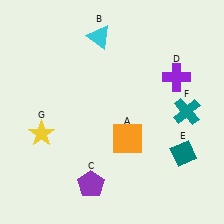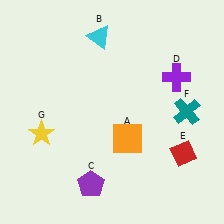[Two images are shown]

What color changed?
The diamond (E) changed from teal in Image 1 to red in Image 2.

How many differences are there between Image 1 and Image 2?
There is 1 difference between the two images.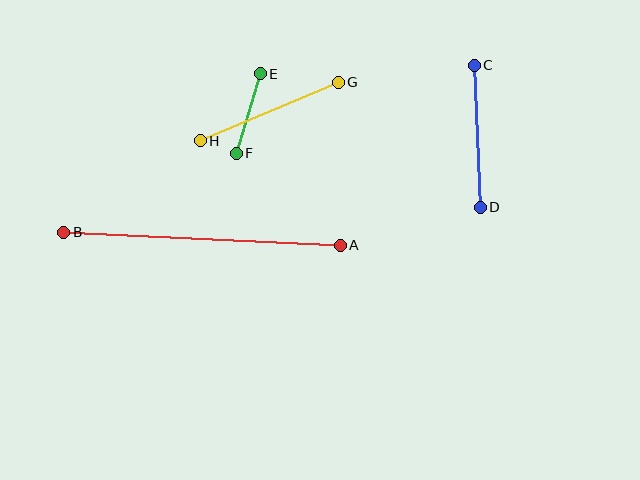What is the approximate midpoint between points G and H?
The midpoint is at approximately (269, 112) pixels.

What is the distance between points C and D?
The distance is approximately 142 pixels.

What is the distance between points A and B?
The distance is approximately 277 pixels.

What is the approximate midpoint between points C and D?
The midpoint is at approximately (477, 136) pixels.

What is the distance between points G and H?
The distance is approximately 150 pixels.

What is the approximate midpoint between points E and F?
The midpoint is at approximately (248, 113) pixels.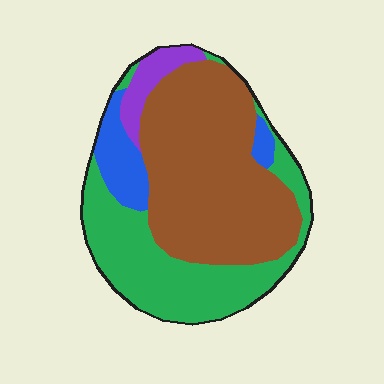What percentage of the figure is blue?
Blue takes up about one tenth (1/10) of the figure.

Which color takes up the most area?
Brown, at roughly 50%.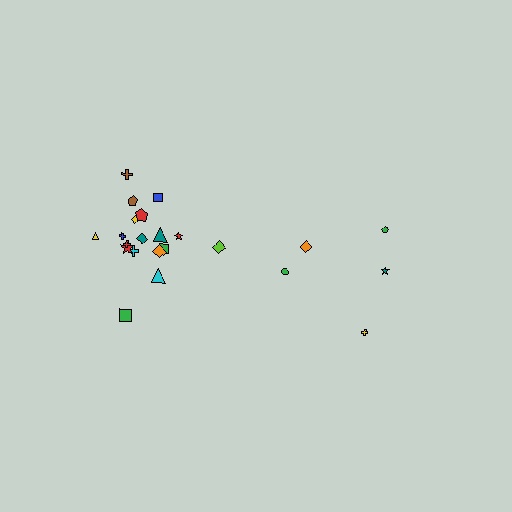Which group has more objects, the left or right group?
The left group.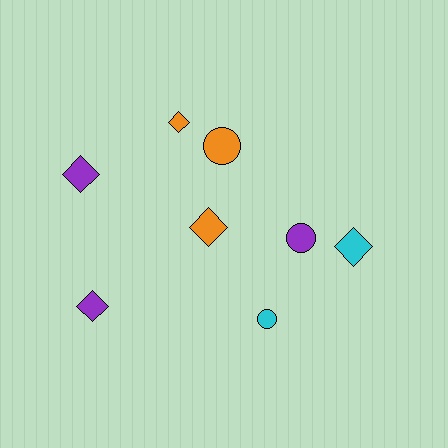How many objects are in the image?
There are 8 objects.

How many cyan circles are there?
There is 1 cyan circle.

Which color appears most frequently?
Orange, with 3 objects.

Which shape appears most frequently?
Diamond, with 5 objects.